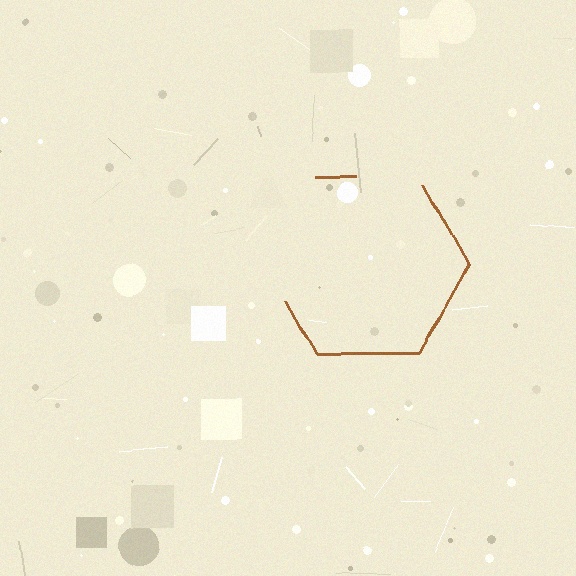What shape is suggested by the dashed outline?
The dashed outline suggests a hexagon.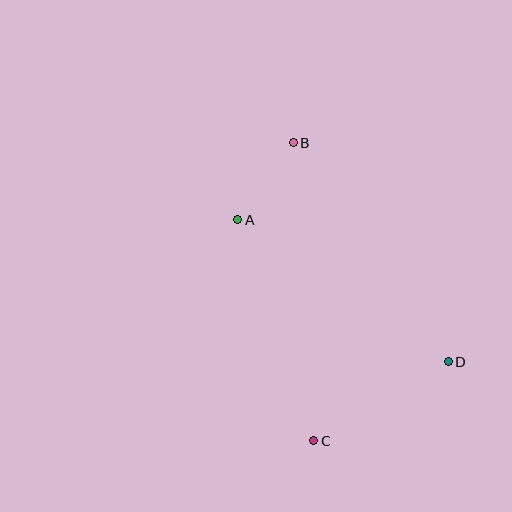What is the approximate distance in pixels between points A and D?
The distance between A and D is approximately 254 pixels.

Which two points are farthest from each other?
Points B and C are farthest from each other.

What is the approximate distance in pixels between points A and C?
The distance between A and C is approximately 234 pixels.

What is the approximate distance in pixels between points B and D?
The distance between B and D is approximately 268 pixels.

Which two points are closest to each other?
Points A and B are closest to each other.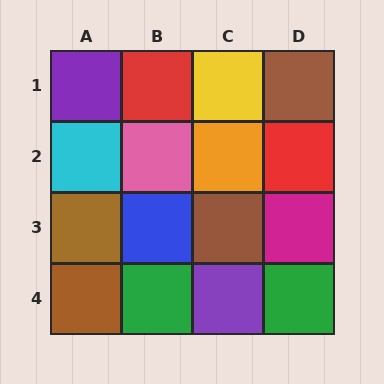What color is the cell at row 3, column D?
Magenta.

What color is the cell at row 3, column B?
Blue.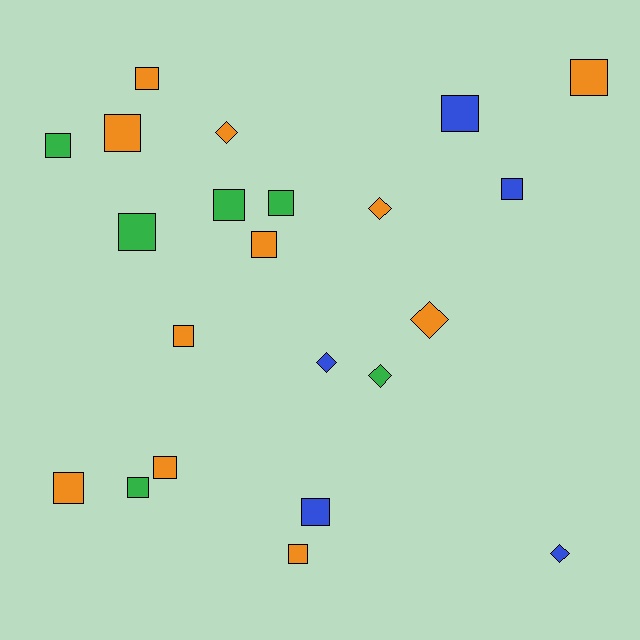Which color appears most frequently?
Orange, with 11 objects.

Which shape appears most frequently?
Square, with 16 objects.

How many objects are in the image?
There are 22 objects.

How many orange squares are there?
There are 8 orange squares.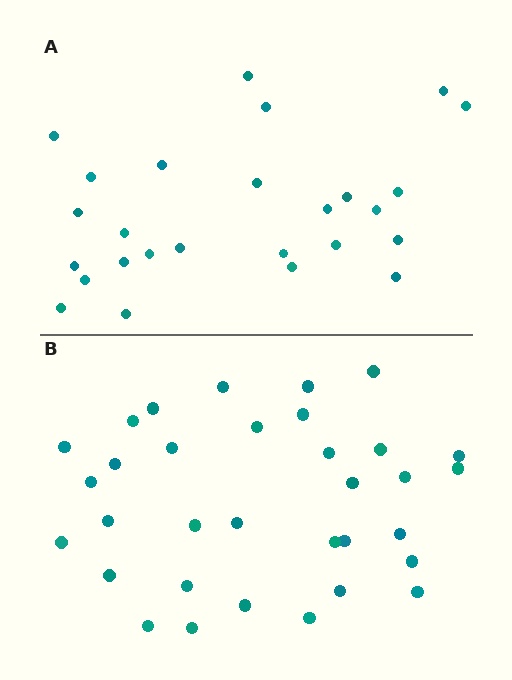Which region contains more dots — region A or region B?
Region B (the bottom region) has more dots.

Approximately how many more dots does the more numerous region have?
Region B has roughly 8 or so more dots than region A.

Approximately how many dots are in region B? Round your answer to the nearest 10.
About 30 dots. (The exact count is 33, which rounds to 30.)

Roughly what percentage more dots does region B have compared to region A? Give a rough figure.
About 25% more.